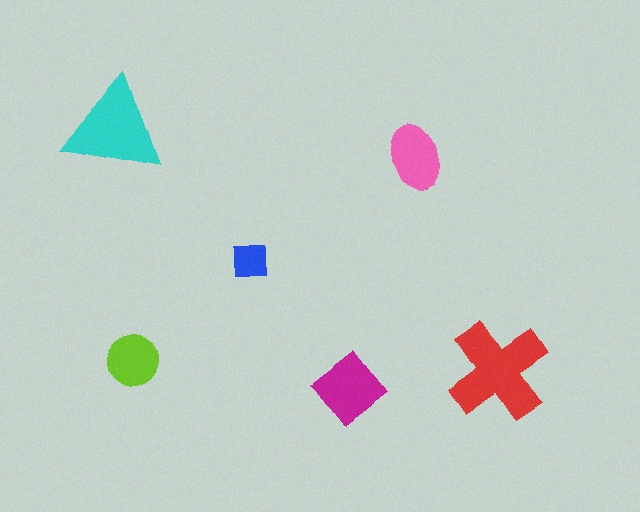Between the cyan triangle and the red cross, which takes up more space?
The red cross.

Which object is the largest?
The red cross.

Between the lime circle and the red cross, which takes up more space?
The red cross.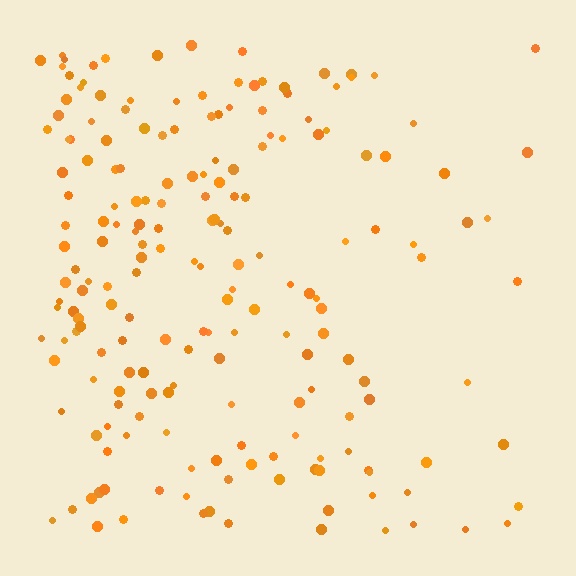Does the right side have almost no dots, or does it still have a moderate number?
Still a moderate number, just noticeably fewer than the left.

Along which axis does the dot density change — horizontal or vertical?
Horizontal.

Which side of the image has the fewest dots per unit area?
The right.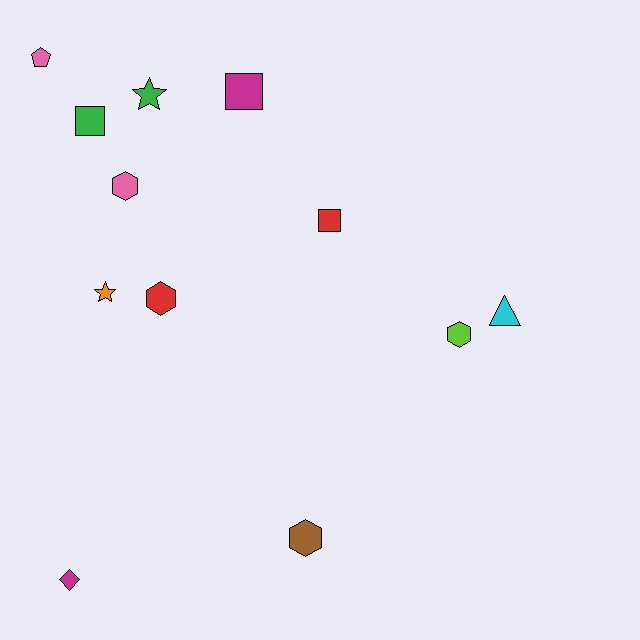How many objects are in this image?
There are 12 objects.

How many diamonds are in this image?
There is 1 diamond.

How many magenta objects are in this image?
There are 2 magenta objects.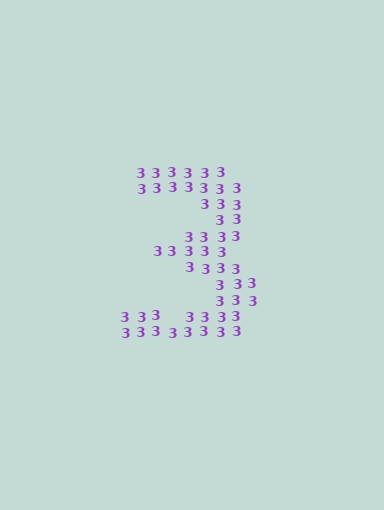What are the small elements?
The small elements are digit 3's.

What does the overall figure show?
The overall figure shows the digit 3.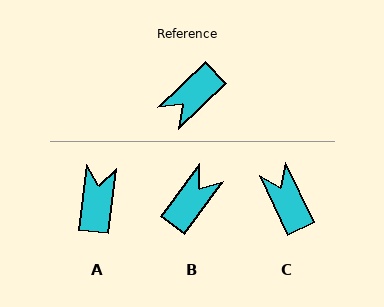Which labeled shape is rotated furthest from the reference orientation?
B, about 170 degrees away.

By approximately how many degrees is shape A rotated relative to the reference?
Approximately 141 degrees clockwise.